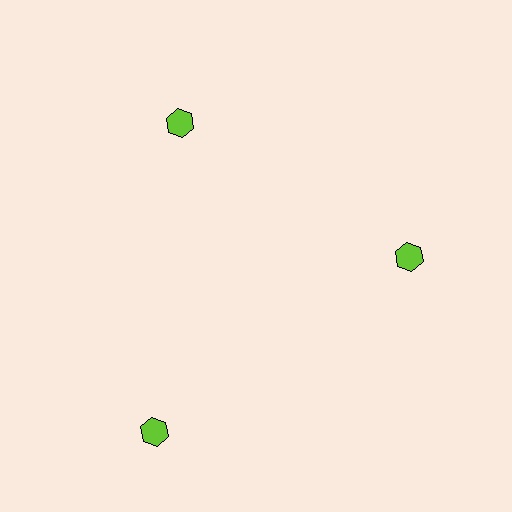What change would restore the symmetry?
The symmetry would be restored by moving it inward, back onto the ring so that all 3 hexagons sit at equal angles and equal distance from the center.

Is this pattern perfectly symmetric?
No. The 3 lime hexagons are arranged in a ring, but one element near the 7 o'clock position is pushed outward from the center, breaking the 3-fold rotational symmetry.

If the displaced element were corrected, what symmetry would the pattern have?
It would have 3-fold rotational symmetry — the pattern would map onto itself every 120 degrees.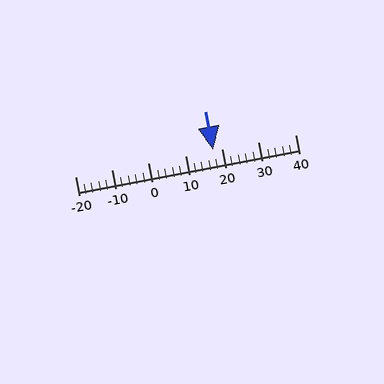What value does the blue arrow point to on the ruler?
The blue arrow points to approximately 18.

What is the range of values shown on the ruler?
The ruler shows values from -20 to 40.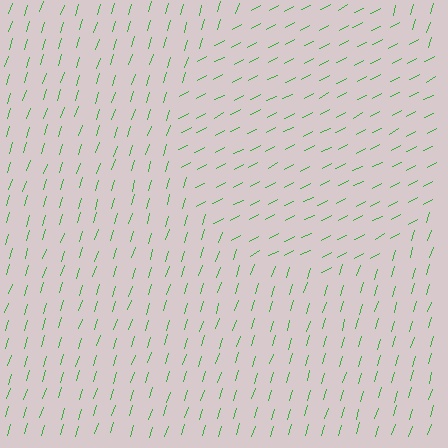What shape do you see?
I see a circle.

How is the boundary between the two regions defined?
The boundary is defined purely by a change in line orientation (approximately 45 degrees difference). All lines are the same color and thickness.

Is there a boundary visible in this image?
Yes, there is a texture boundary formed by a change in line orientation.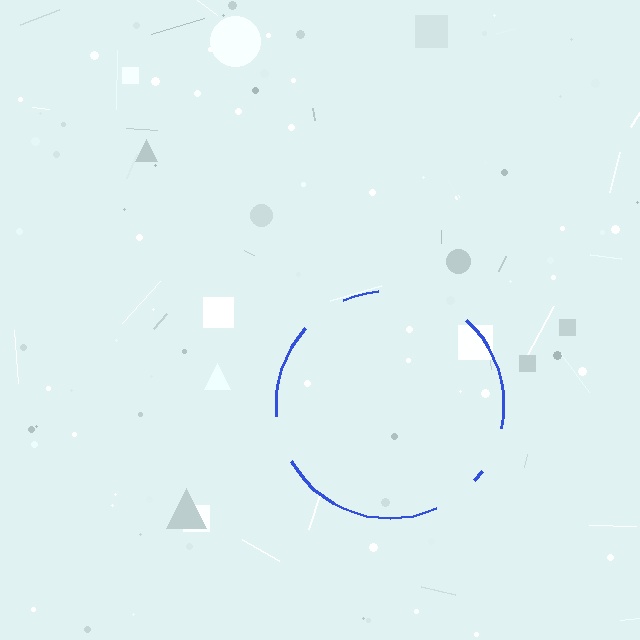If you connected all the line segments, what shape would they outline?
They would outline a circle.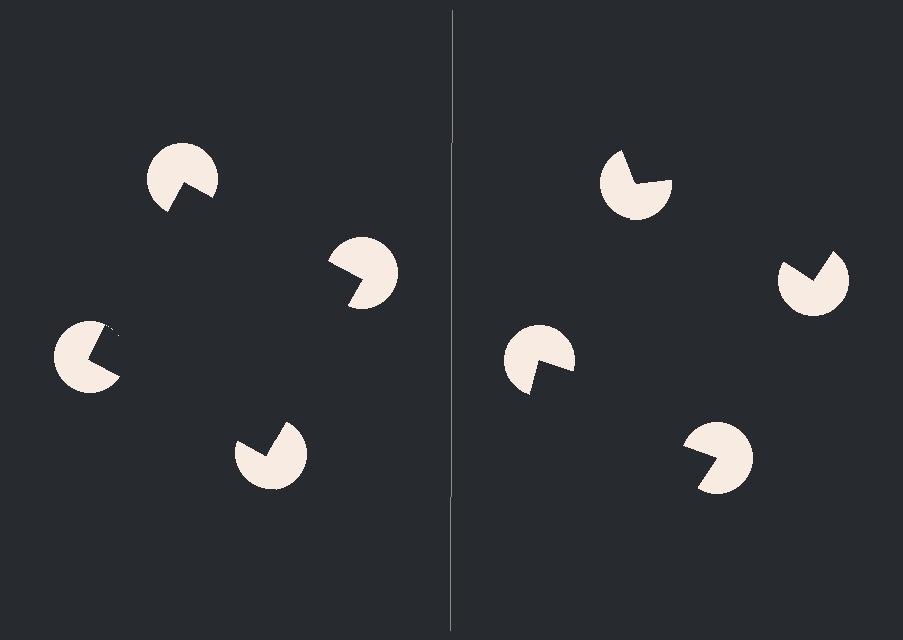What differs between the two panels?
The pac-man discs are positioned identically on both sides; only the wedge orientations differ. On the left they align to a square; on the right they are misaligned.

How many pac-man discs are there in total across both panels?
8 — 4 on each side.